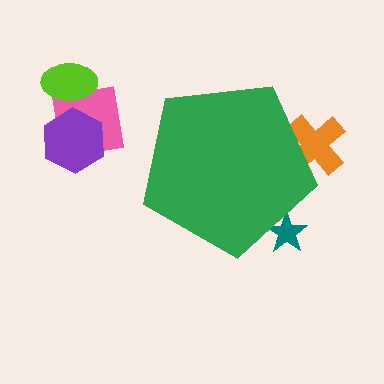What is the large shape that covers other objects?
A green pentagon.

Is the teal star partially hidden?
Yes, the teal star is partially hidden behind the green pentagon.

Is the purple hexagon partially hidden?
No, the purple hexagon is fully visible.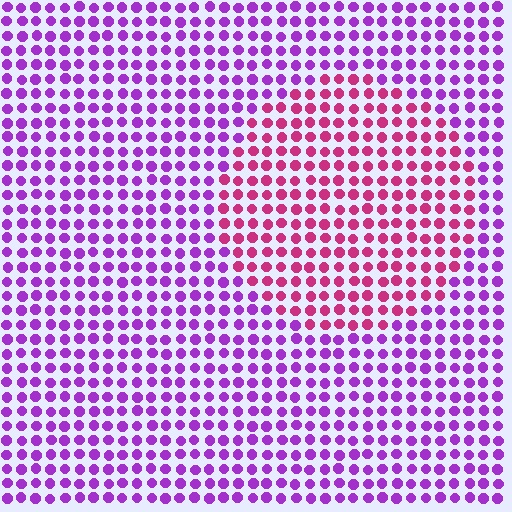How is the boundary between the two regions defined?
The boundary is defined purely by a slight shift in hue (about 45 degrees). Spacing, size, and orientation are identical on both sides.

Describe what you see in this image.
The image is filled with small purple elements in a uniform arrangement. A circle-shaped region is visible where the elements are tinted to a slightly different hue, forming a subtle color boundary.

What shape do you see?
I see a circle.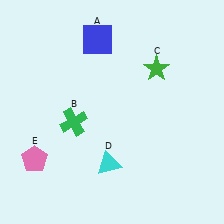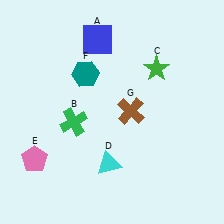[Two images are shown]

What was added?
A teal hexagon (F), a brown cross (G) were added in Image 2.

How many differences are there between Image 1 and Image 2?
There are 2 differences between the two images.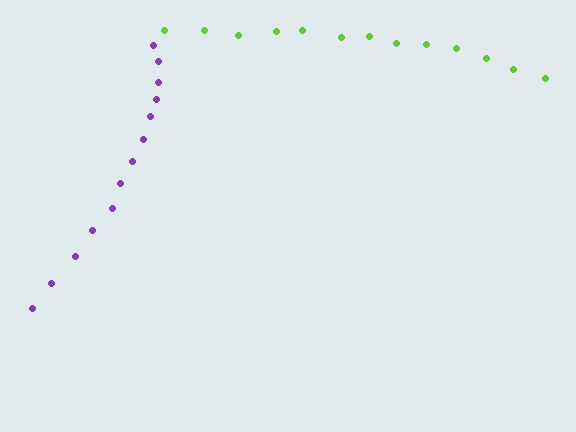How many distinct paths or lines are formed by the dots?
There are 2 distinct paths.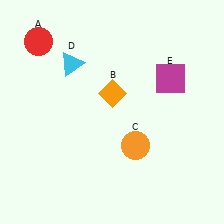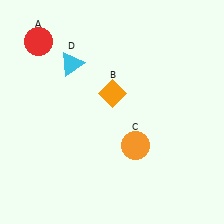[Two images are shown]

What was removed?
The magenta square (E) was removed in Image 2.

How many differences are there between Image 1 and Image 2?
There is 1 difference between the two images.